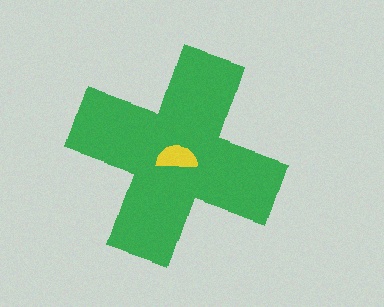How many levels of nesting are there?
2.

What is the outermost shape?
The green cross.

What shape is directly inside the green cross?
The yellow semicircle.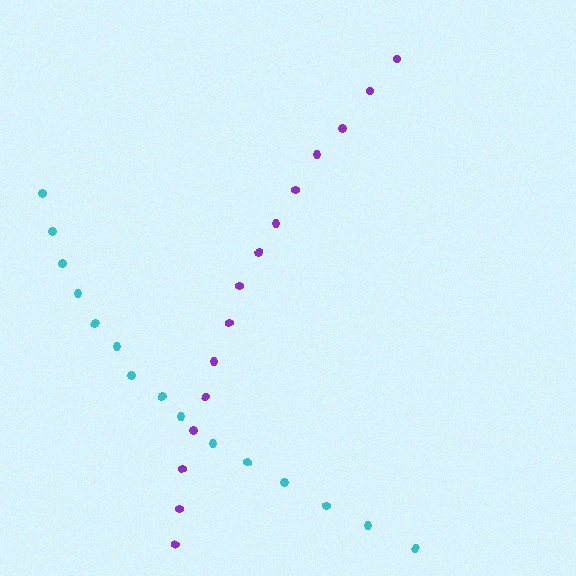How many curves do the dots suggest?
There are 2 distinct paths.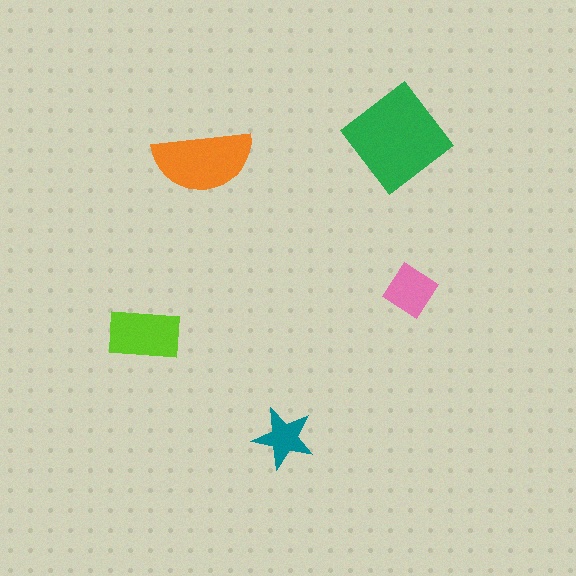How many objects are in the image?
There are 5 objects in the image.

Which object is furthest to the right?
The pink diamond is rightmost.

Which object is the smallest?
The teal star.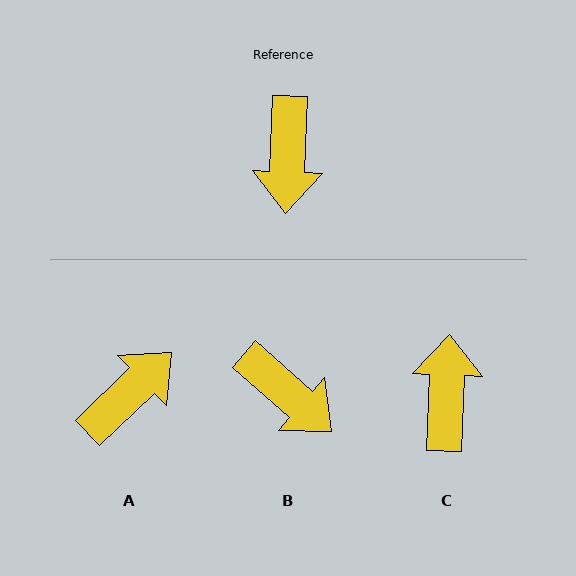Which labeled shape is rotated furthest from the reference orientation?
C, about 180 degrees away.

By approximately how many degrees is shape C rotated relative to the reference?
Approximately 180 degrees counter-clockwise.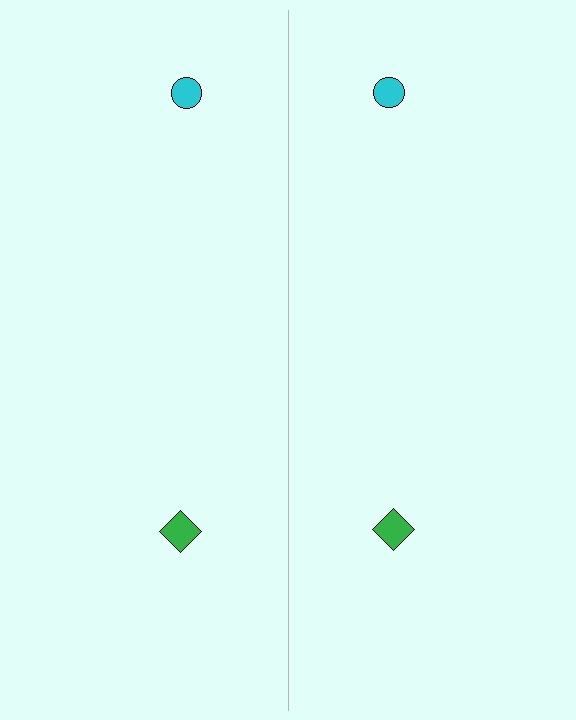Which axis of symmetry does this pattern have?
The pattern has a vertical axis of symmetry running through the center of the image.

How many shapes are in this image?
There are 4 shapes in this image.